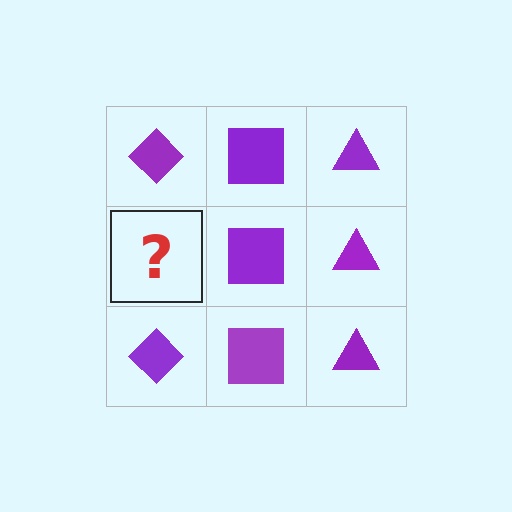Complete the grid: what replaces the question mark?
The question mark should be replaced with a purple diamond.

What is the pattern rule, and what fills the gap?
The rule is that each column has a consistent shape. The gap should be filled with a purple diamond.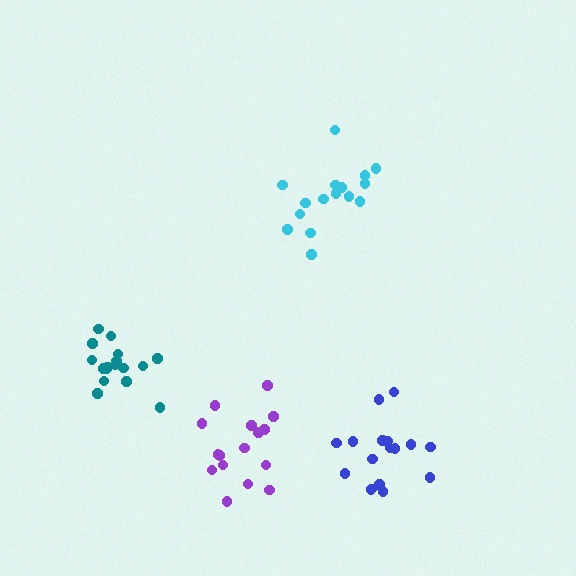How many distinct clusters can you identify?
There are 4 distinct clusters.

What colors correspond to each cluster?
The clusters are colored: purple, teal, cyan, blue.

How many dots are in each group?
Group 1: 16 dots, Group 2: 17 dots, Group 3: 16 dots, Group 4: 17 dots (66 total).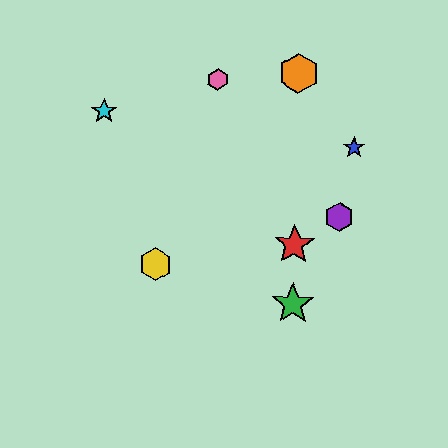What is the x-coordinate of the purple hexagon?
The purple hexagon is at x≈339.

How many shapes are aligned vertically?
3 shapes (the red star, the green star, the orange hexagon) are aligned vertically.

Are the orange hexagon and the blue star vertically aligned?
No, the orange hexagon is at x≈299 and the blue star is at x≈354.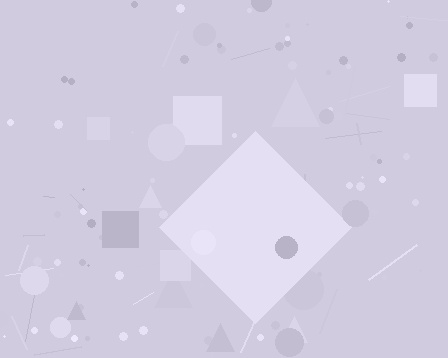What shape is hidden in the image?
A diamond is hidden in the image.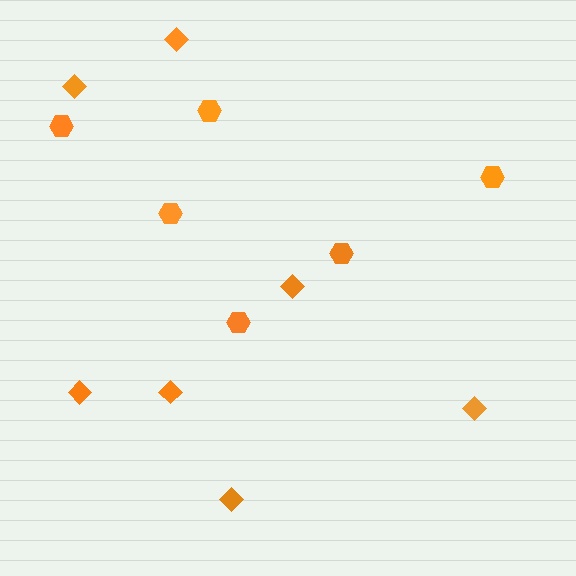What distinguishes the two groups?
There are 2 groups: one group of hexagons (6) and one group of diamonds (7).